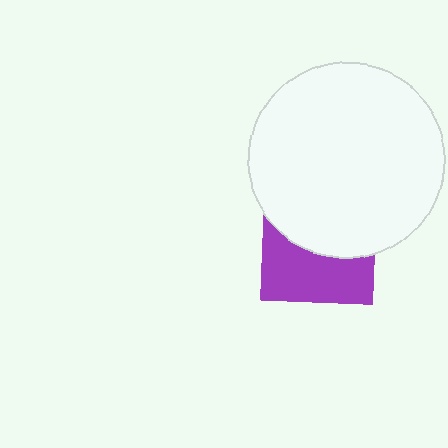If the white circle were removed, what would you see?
You would see the complete purple square.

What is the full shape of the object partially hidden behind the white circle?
The partially hidden object is a purple square.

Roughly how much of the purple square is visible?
About half of it is visible (roughly 48%).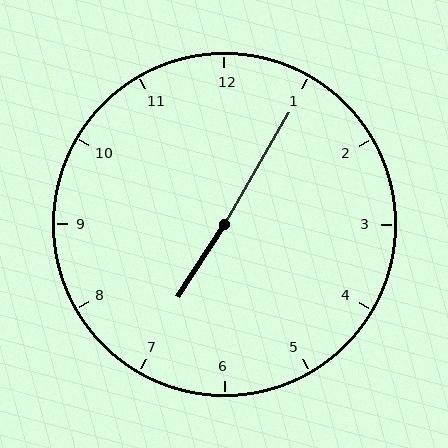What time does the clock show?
7:05.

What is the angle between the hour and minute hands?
Approximately 178 degrees.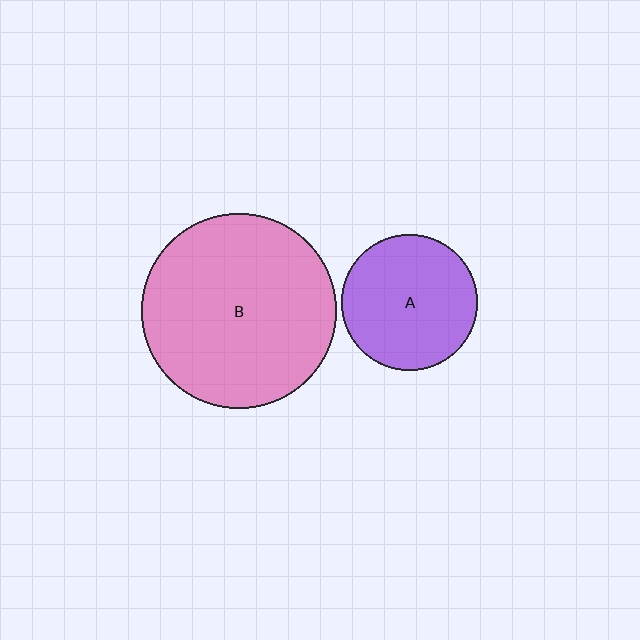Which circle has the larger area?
Circle B (pink).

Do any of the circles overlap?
No, none of the circles overlap.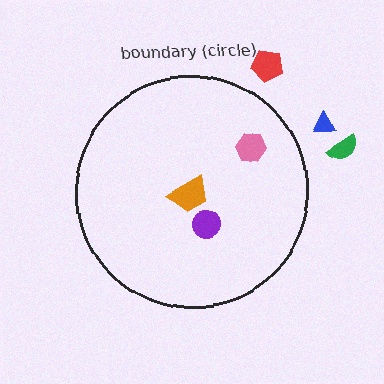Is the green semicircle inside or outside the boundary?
Outside.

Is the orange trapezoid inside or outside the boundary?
Inside.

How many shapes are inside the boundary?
3 inside, 3 outside.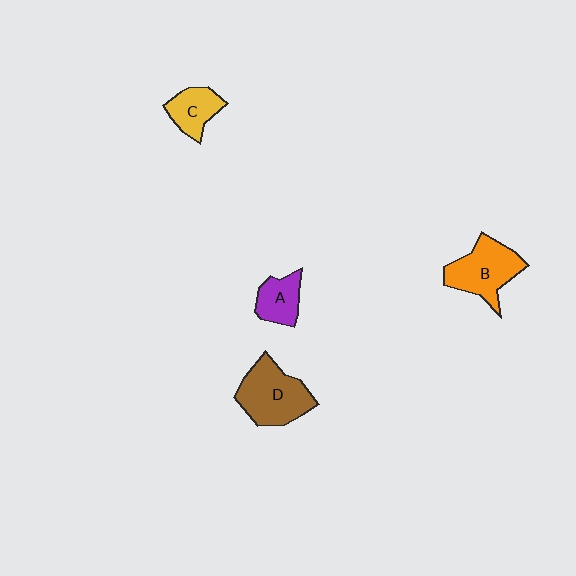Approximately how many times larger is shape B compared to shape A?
Approximately 1.8 times.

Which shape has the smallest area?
Shape A (purple).